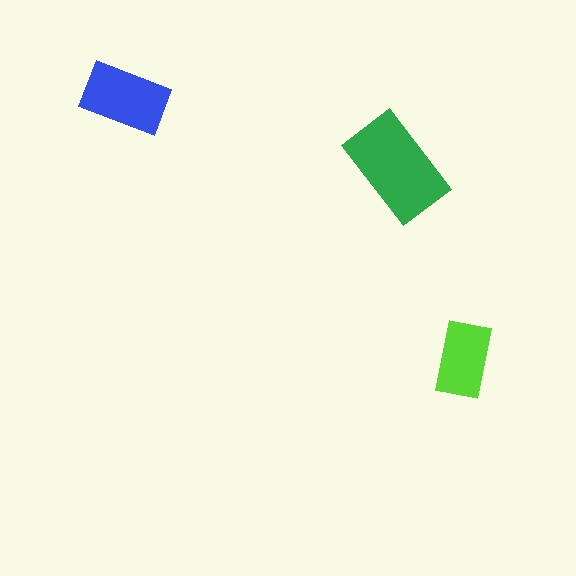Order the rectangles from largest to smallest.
the green one, the blue one, the lime one.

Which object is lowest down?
The lime rectangle is bottommost.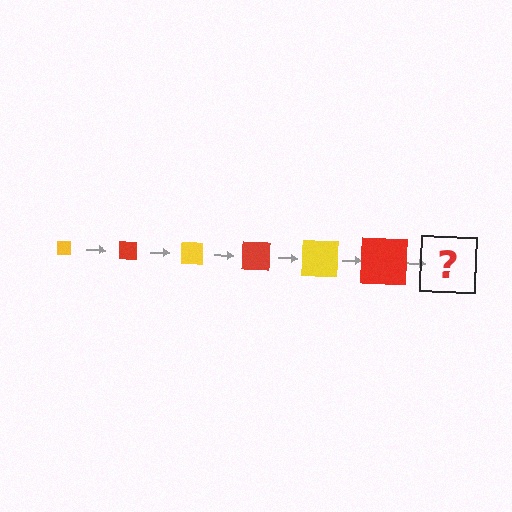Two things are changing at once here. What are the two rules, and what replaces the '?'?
The two rules are that the square grows larger each step and the color cycles through yellow and red. The '?' should be a yellow square, larger than the previous one.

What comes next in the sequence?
The next element should be a yellow square, larger than the previous one.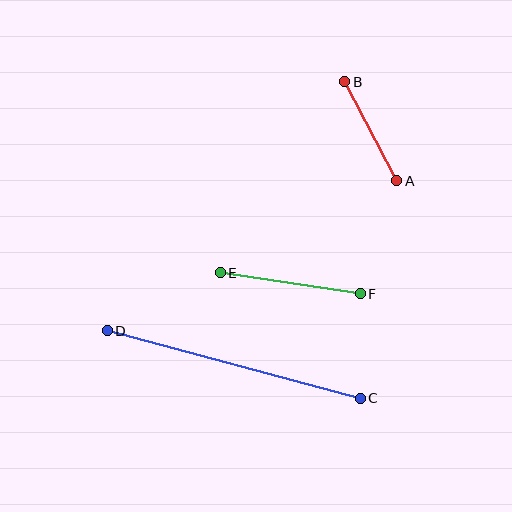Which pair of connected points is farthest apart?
Points C and D are farthest apart.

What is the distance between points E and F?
The distance is approximately 142 pixels.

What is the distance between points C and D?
The distance is approximately 262 pixels.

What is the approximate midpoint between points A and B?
The midpoint is at approximately (371, 131) pixels.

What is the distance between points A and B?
The distance is approximately 112 pixels.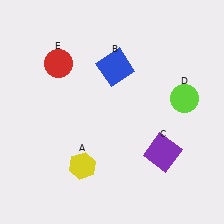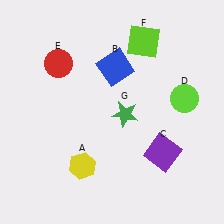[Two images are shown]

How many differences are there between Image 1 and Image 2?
There are 2 differences between the two images.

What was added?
A lime square (F), a green star (G) were added in Image 2.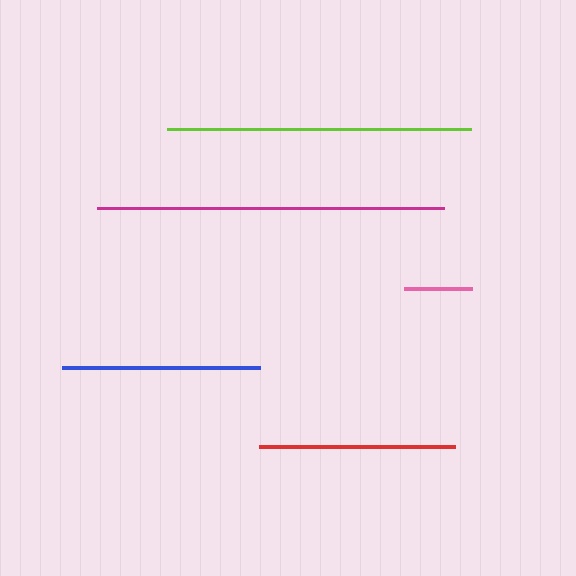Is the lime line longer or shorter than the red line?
The lime line is longer than the red line.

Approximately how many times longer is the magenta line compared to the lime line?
The magenta line is approximately 1.1 times the length of the lime line.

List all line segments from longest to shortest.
From longest to shortest: magenta, lime, blue, red, pink.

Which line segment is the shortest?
The pink line is the shortest at approximately 68 pixels.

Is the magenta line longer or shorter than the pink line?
The magenta line is longer than the pink line.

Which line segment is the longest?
The magenta line is the longest at approximately 347 pixels.